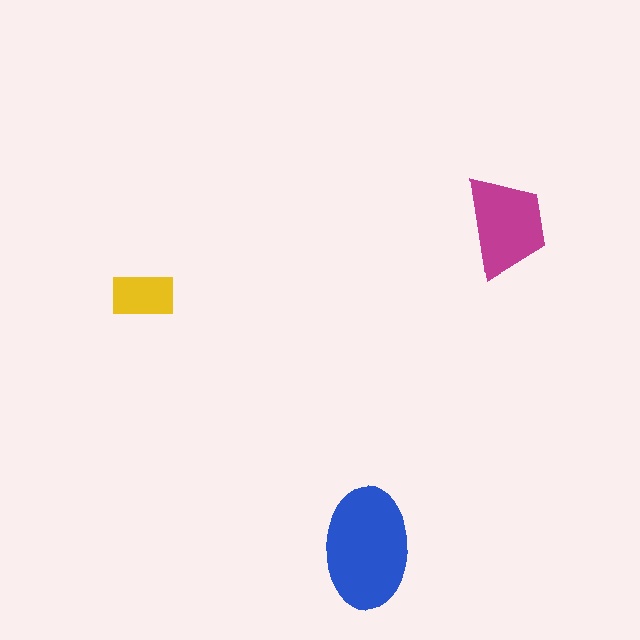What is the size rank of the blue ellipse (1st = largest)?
1st.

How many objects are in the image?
There are 3 objects in the image.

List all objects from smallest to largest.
The yellow rectangle, the magenta trapezoid, the blue ellipse.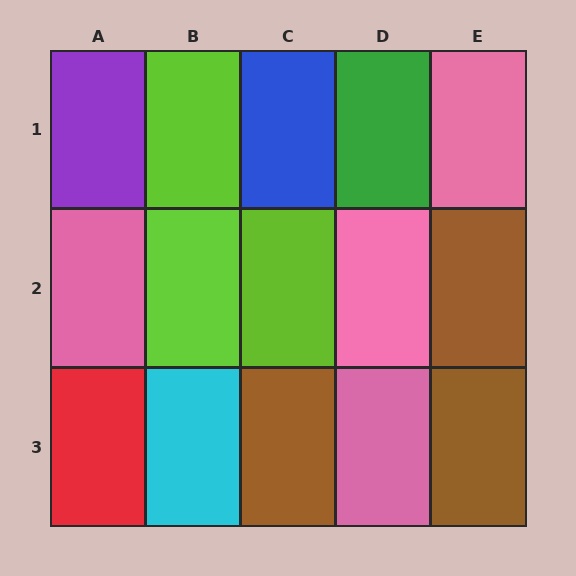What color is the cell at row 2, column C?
Lime.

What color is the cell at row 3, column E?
Brown.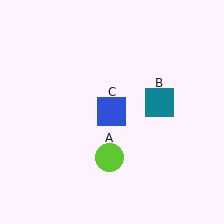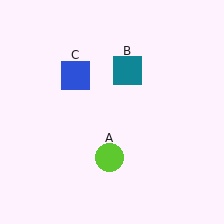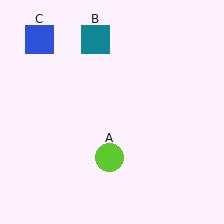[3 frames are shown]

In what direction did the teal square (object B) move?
The teal square (object B) moved up and to the left.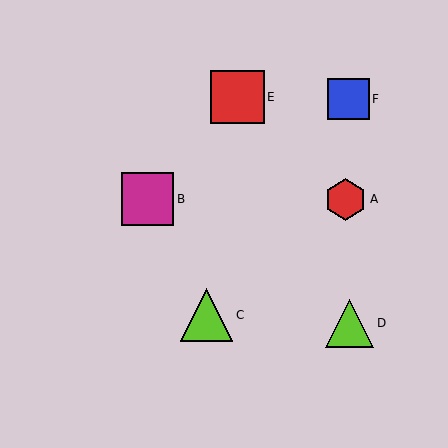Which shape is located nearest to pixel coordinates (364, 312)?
The lime triangle (labeled D) at (350, 323) is nearest to that location.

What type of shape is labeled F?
Shape F is a blue square.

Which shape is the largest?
The red square (labeled E) is the largest.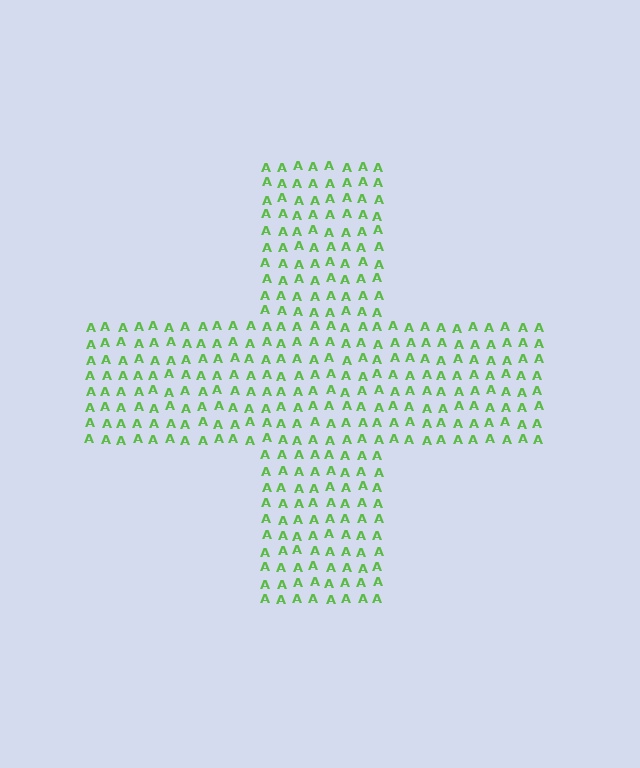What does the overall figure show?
The overall figure shows a cross.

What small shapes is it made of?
It is made of small letter A's.